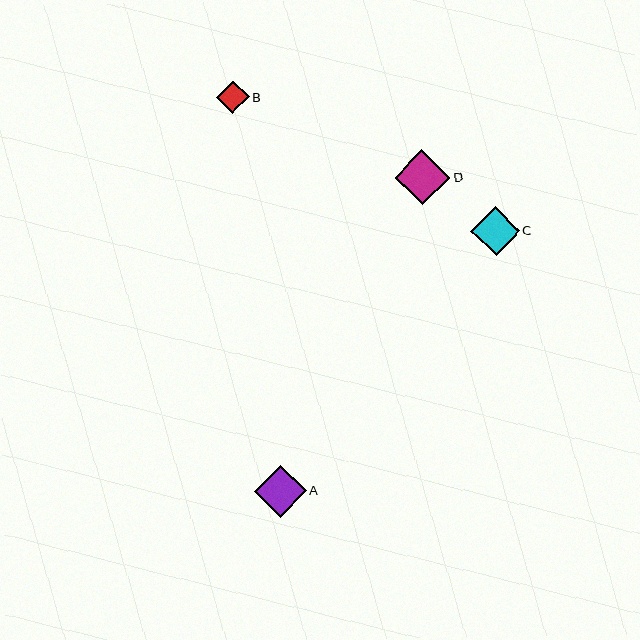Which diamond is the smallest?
Diamond B is the smallest with a size of approximately 33 pixels.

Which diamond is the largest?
Diamond D is the largest with a size of approximately 55 pixels.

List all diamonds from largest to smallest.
From largest to smallest: D, A, C, B.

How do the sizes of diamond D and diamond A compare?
Diamond D and diamond A are approximately the same size.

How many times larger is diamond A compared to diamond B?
Diamond A is approximately 1.6 times the size of diamond B.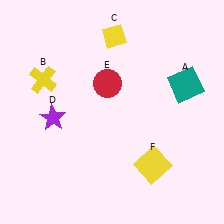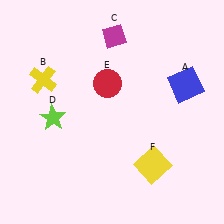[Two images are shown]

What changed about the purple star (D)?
In Image 1, D is purple. In Image 2, it changed to lime.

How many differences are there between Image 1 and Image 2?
There are 3 differences between the two images.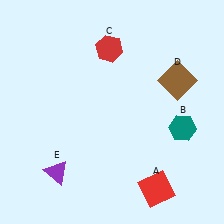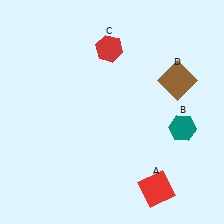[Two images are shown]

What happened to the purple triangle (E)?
The purple triangle (E) was removed in Image 2. It was in the bottom-left area of Image 1.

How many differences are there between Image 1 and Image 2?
There is 1 difference between the two images.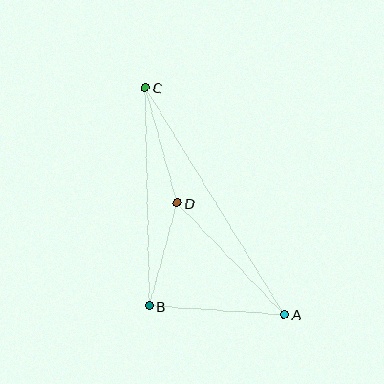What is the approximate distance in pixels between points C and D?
The distance between C and D is approximately 120 pixels.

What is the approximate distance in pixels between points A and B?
The distance between A and B is approximately 136 pixels.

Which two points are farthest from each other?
Points A and C are farthest from each other.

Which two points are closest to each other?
Points B and D are closest to each other.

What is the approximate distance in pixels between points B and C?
The distance between B and C is approximately 219 pixels.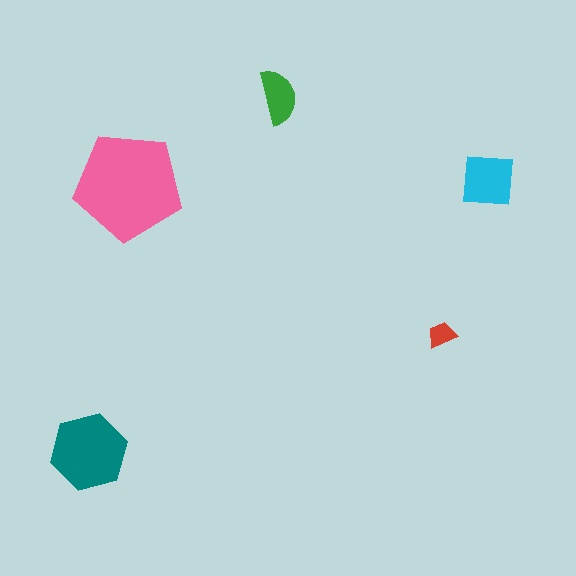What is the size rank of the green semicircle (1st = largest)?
4th.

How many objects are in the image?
There are 5 objects in the image.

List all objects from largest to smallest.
The pink pentagon, the teal hexagon, the cyan square, the green semicircle, the red trapezoid.